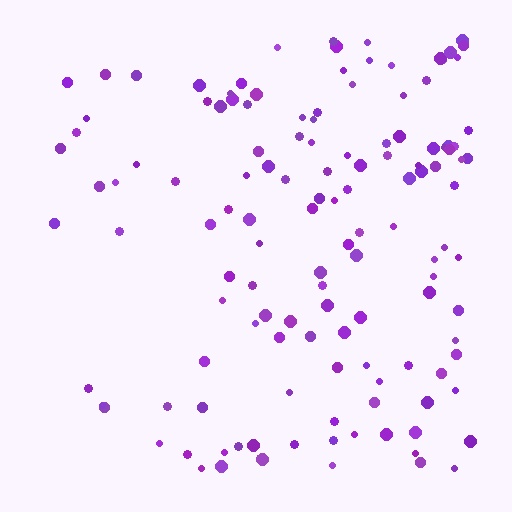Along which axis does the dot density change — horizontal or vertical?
Horizontal.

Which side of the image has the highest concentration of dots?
The right.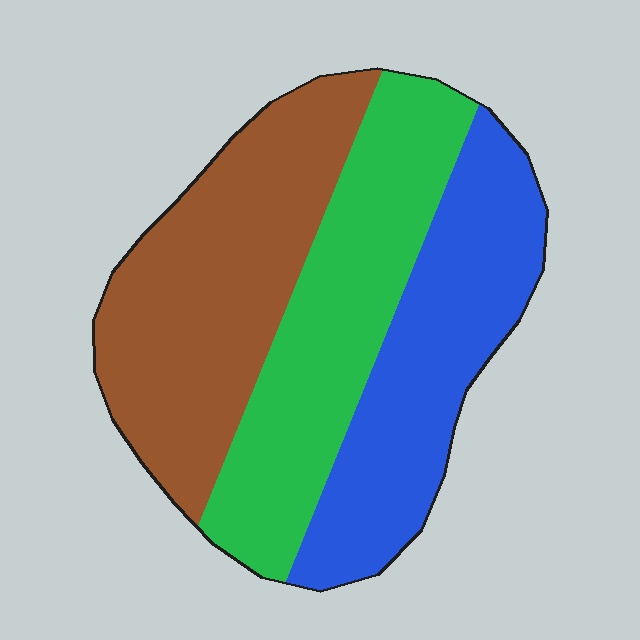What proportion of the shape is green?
Green takes up between a quarter and a half of the shape.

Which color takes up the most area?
Brown, at roughly 35%.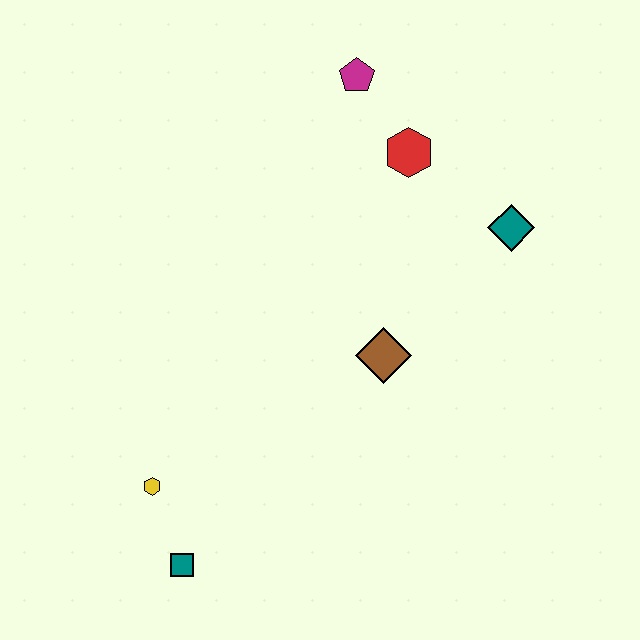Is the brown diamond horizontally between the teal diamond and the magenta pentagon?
Yes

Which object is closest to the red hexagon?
The magenta pentagon is closest to the red hexagon.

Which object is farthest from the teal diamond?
The teal square is farthest from the teal diamond.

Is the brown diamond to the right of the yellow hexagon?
Yes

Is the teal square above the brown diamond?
No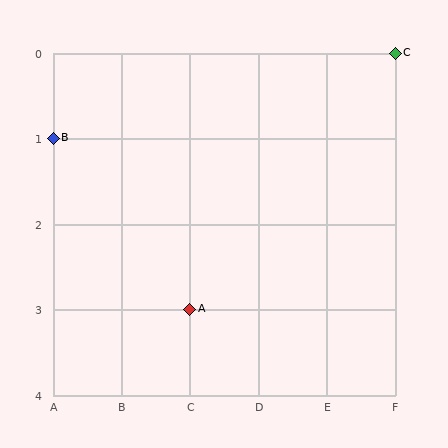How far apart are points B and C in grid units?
Points B and C are 5 columns and 1 row apart (about 5.1 grid units diagonally).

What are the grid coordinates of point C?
Point C is at grid coordinates (F, 0).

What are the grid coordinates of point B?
Point B is at grid coordinates (A, 1).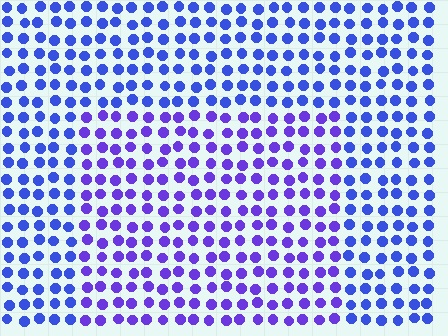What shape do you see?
I see a rectangle.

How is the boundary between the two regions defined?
The boundary is defined purely by a slight shift in hue (about 28 degrees). Spacing, size, and orientation are identical on both sides.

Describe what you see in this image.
The image is filled with small blue elements in a uniform arrangement. A rectangle-shaped region is visible where the elements are tinted to a slightly different hue, forming a subtle color boundary.